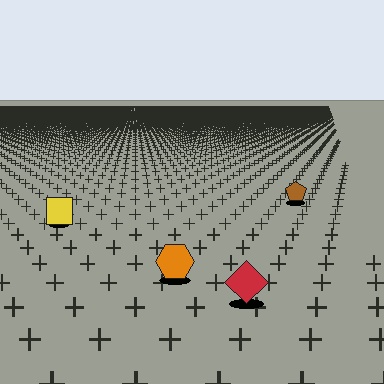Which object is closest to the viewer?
The red diamond is closest. The texture marks near it are larger and more spread out.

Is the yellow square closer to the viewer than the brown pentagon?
Yes. The yellow square is closer — you can tell from the texture gradient: the ground texture is coarser near it.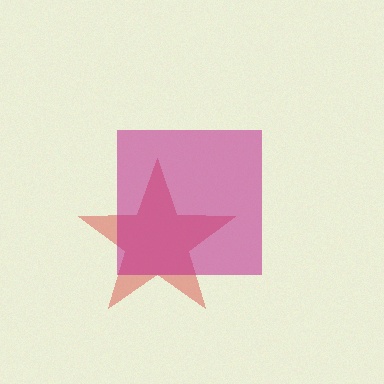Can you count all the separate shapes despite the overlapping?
Yes, there are 2 separate shapes.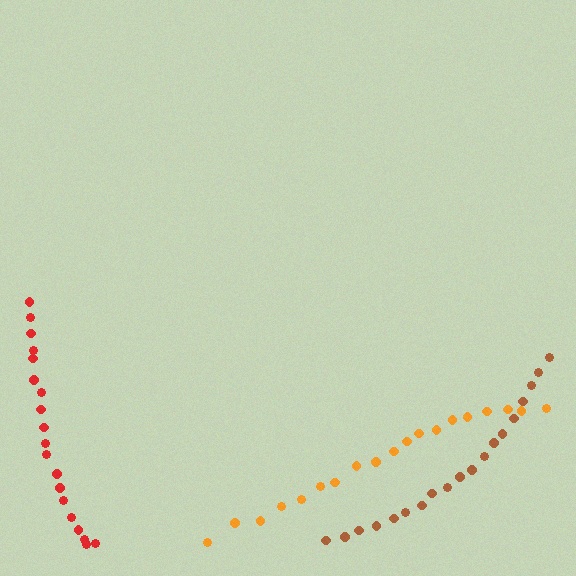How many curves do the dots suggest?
There are 3 distinct paths.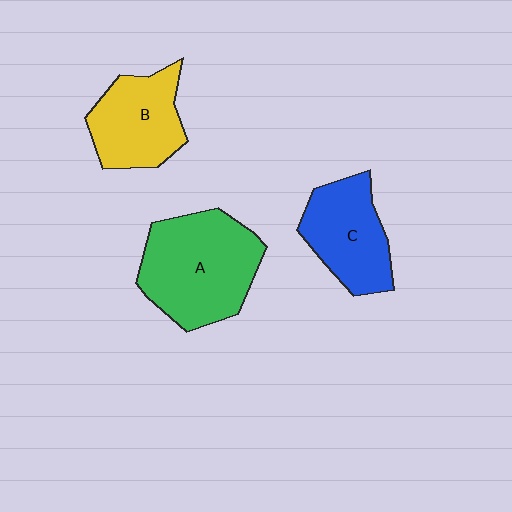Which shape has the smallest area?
Shape B (yellow).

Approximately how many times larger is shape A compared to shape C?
Approximately 1.4 times.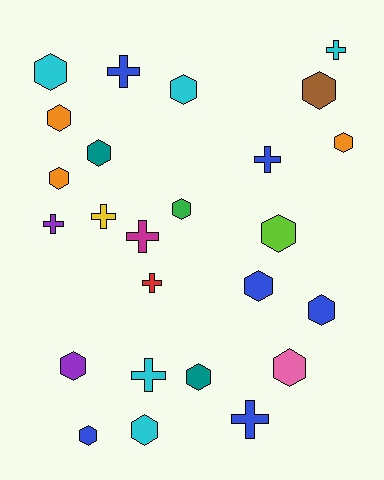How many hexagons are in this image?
There are 16 hexagons.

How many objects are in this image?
There are 25 objects.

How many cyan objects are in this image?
There are 5 cyan objects.